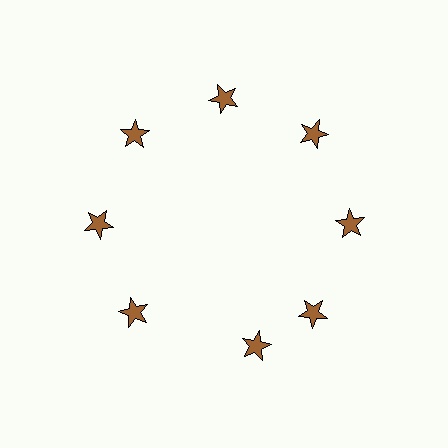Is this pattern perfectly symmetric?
No. The 8 brown stars are arranged in a ring, but one element near the 6 o'clock position is rotated out of alignment along the ring, breaking the 8-fold rotational symmetry.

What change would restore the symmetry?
The symmetry would be restored by rotating it back into even spacing with its neighbors so that all 8 stars sit at equal angles and equal distance from the center.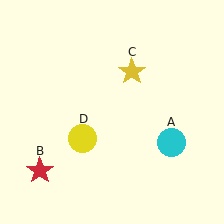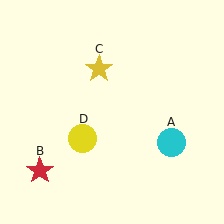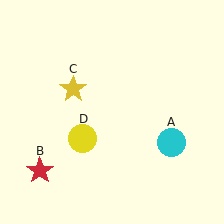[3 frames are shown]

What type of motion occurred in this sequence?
The yellow star (object C) rotated counterclockwise around the center of the scene.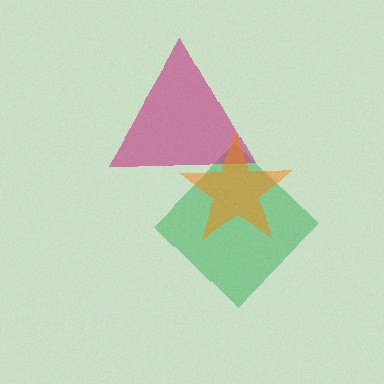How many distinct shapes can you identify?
There are 3 distinct shapes: a green diamond, a magenta triangle, an orange star.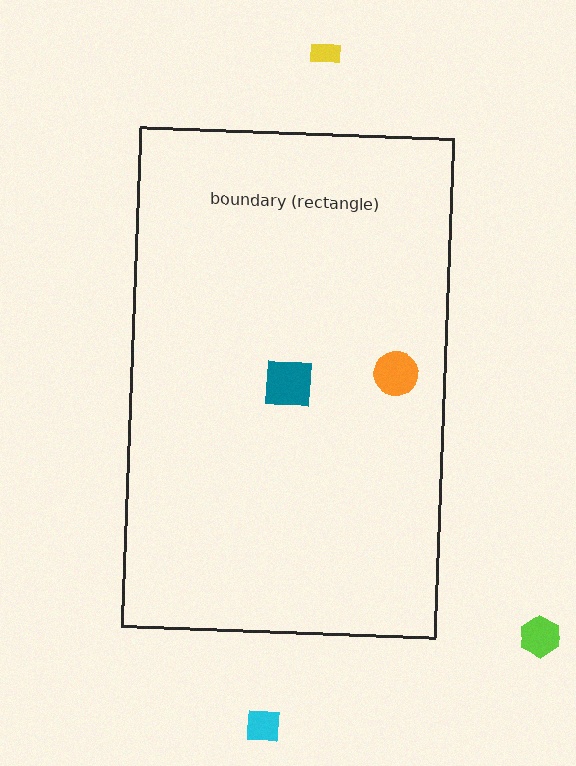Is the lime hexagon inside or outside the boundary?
Outside.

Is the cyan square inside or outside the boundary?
Outside.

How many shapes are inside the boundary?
2 inside, 3 outside.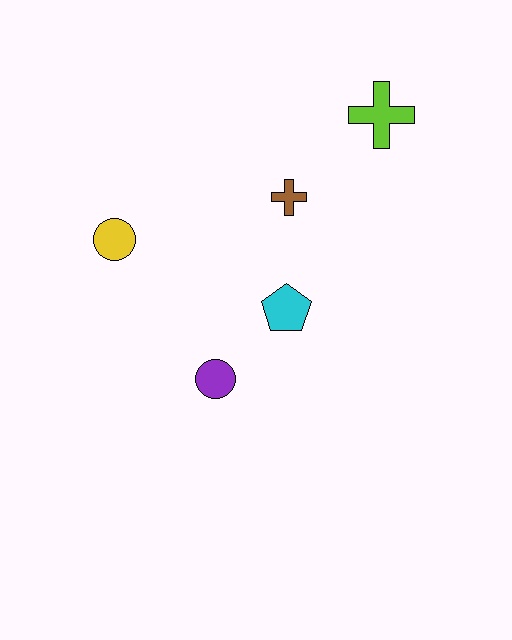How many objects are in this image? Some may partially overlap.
There are 5 objects.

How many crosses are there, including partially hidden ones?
There are 2 crosses.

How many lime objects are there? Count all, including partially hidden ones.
There is 1 lime object.